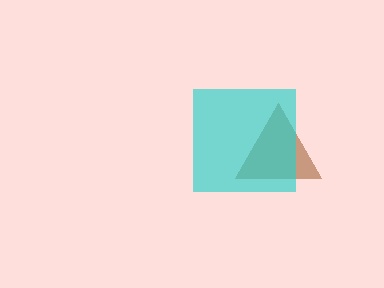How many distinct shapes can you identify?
There are 2 distinct shapes: a brown triangle, a cyan square.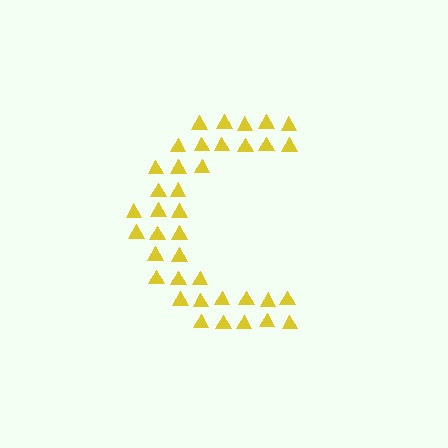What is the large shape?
The large shape is the letter C.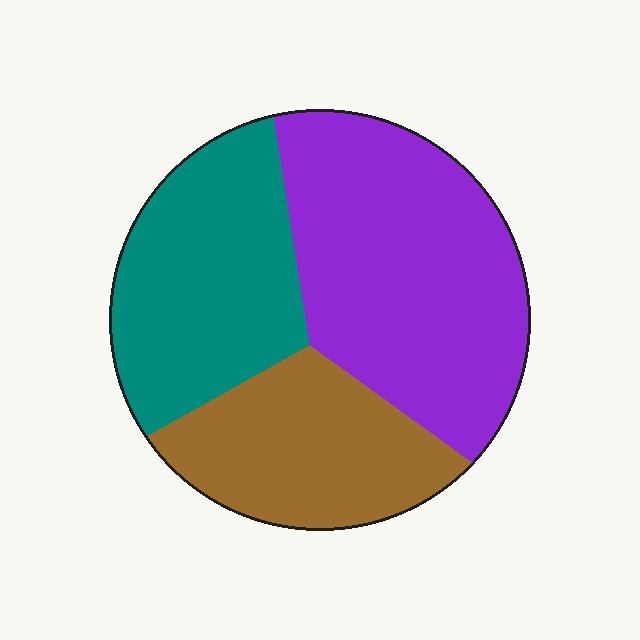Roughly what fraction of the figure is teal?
Teal takes up about one third (1/3) of the figure.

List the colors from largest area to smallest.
From largest to smallest: purple, teal, brown.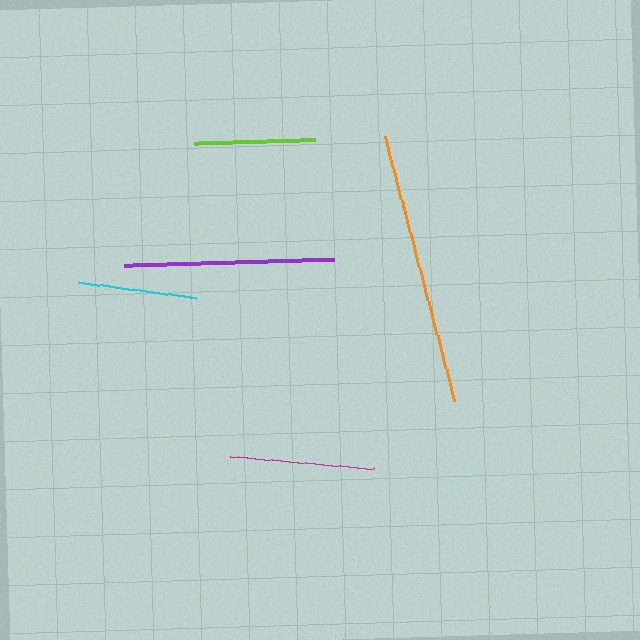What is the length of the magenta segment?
The magenta segment is approximately 145 pixels long.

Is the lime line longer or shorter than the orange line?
The orange line is longer than the lime line.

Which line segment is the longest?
The orange line is the longest at approximately 274 pixels.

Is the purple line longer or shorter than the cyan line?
The purple line is longer than the cyan line.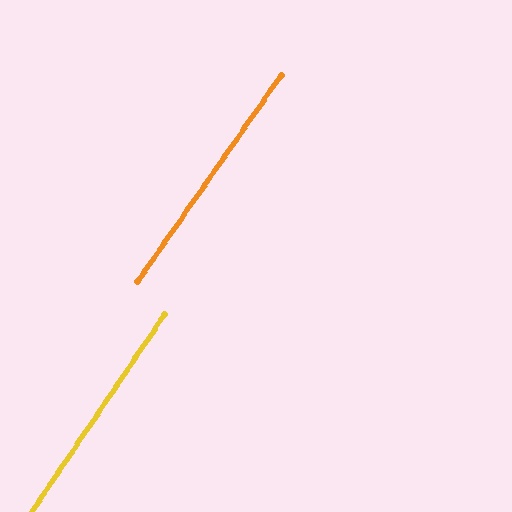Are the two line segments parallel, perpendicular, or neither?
Parallel — their directions differ by only 0.9°.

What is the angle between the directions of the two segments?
Approximately 1 degree.